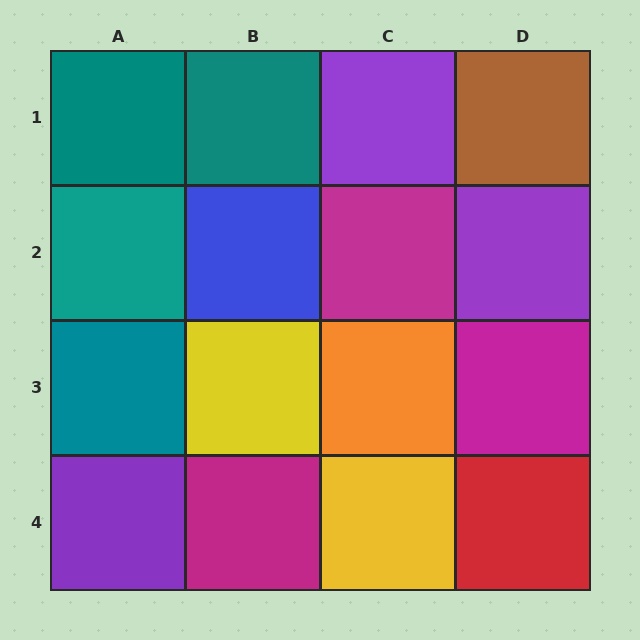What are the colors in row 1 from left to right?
Teal, teal, purple, brown.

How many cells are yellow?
2 cells are yellow.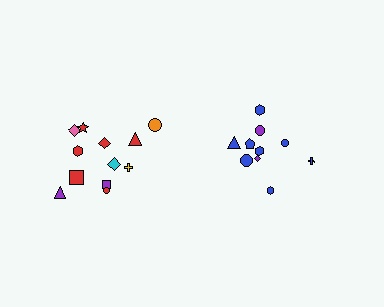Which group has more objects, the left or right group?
The left group.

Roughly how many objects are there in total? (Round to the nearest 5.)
Roughly 20 objects in total.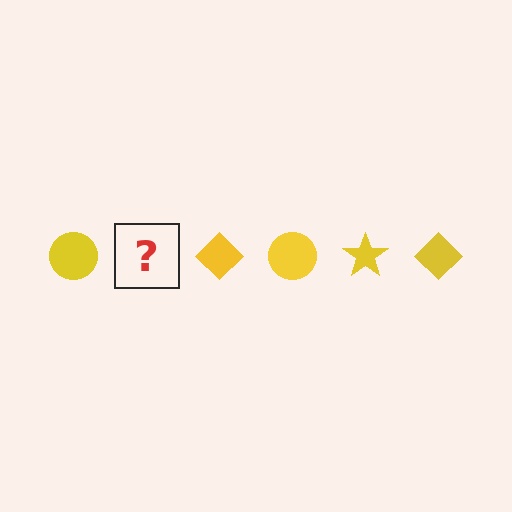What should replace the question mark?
The question mark should be replaced with a yellow star.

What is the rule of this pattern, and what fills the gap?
The rule is that the pattern cycles through circle, star, diamond shapes in yellow. The gap should be filled with a yellow star.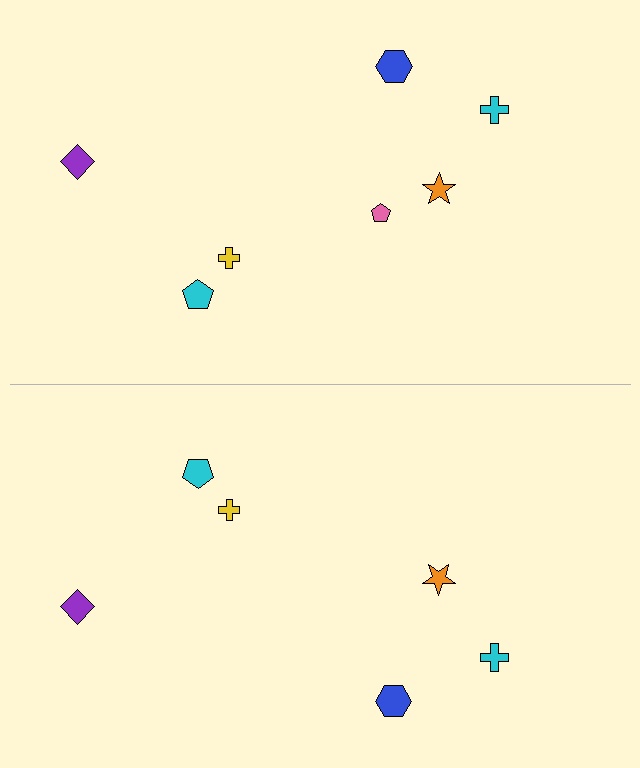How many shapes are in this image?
There are 13 shapes in this image.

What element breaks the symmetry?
A pink pentagon is missing from the bottom side.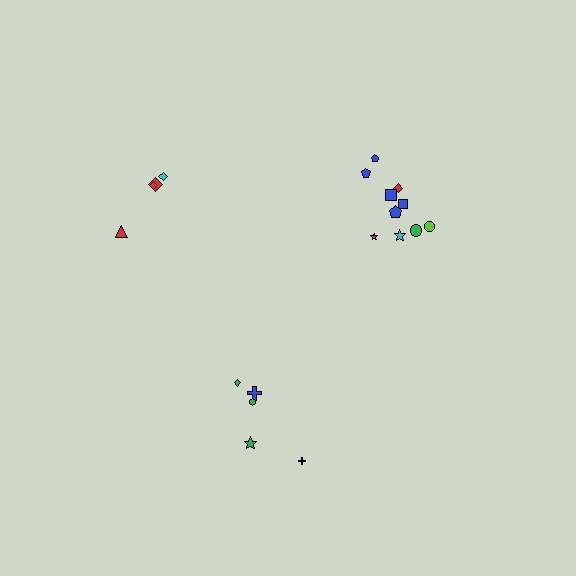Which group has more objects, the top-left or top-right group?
The top-right group.